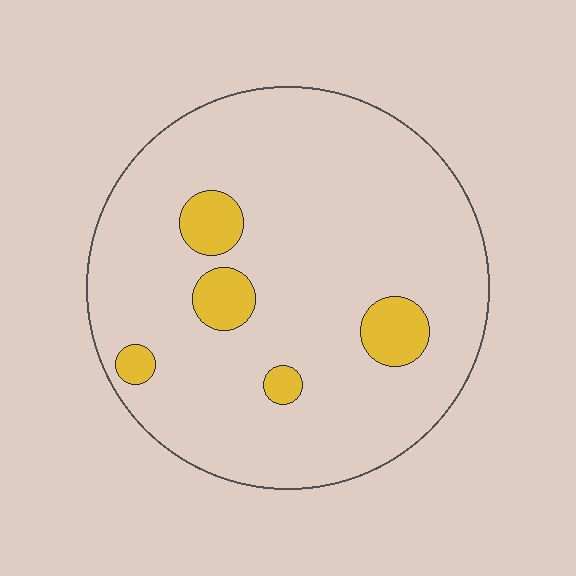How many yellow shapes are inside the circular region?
5.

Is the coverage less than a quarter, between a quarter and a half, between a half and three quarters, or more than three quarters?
Less than a quarter.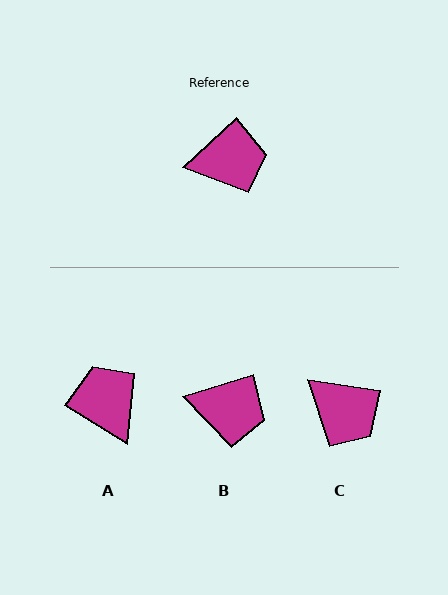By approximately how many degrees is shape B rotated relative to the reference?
Approximately 25 degrees clockwise.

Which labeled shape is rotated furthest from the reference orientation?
A, about 105 degrees away.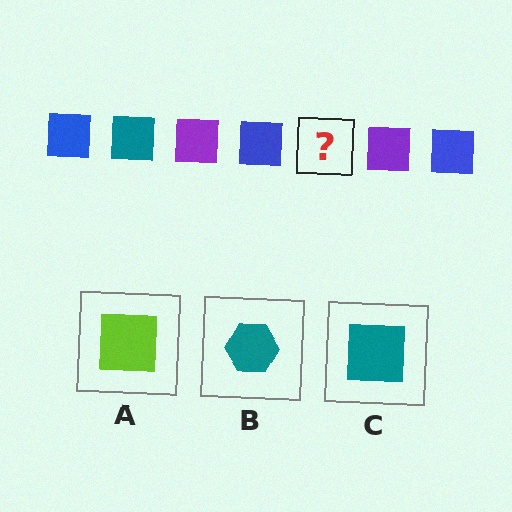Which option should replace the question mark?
Option C.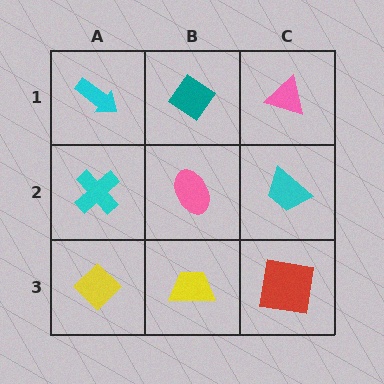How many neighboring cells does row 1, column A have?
2.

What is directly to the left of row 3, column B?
A yellow diamond.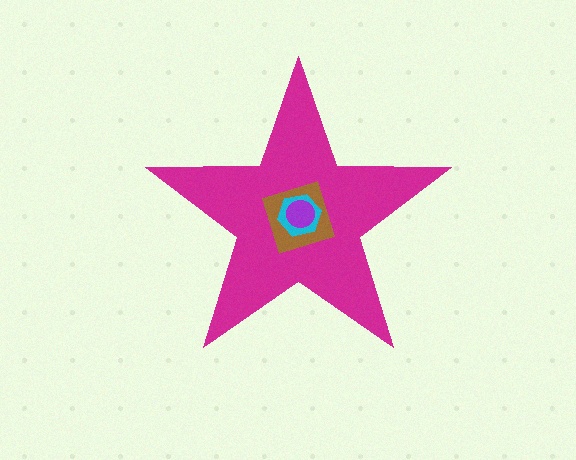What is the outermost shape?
The magenta star.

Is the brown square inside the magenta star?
Yes.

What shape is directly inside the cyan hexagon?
The purple circle.